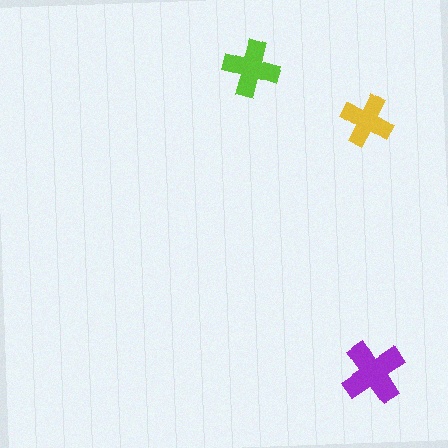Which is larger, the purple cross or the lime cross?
The purple one.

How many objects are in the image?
There are 3 objects in the image.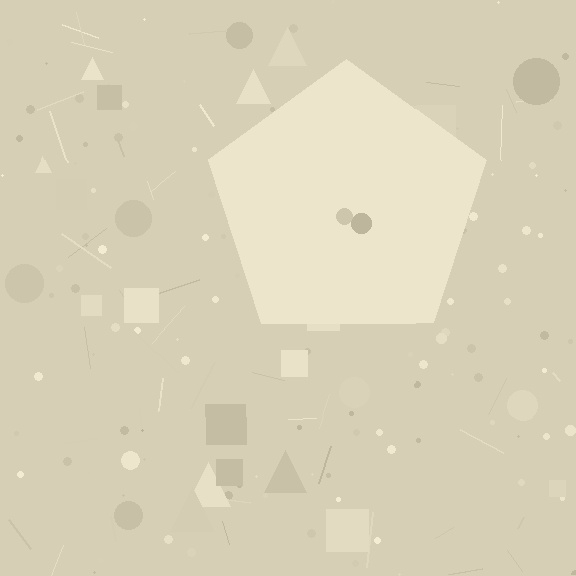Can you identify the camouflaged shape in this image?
The camouflaged shape is a pentagon.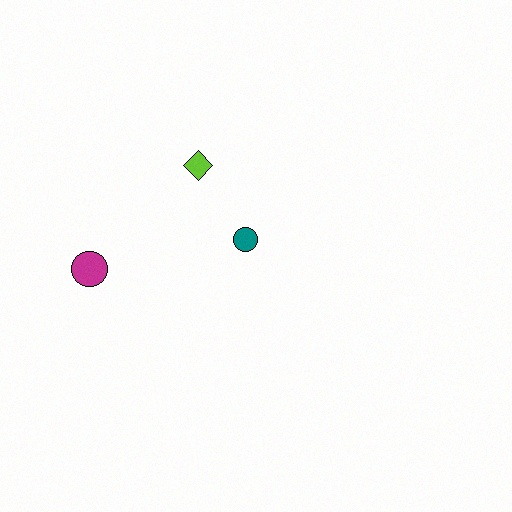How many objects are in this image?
There are 3 objects.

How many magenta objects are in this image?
There is 1 magenta object.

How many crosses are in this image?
There are no crosses.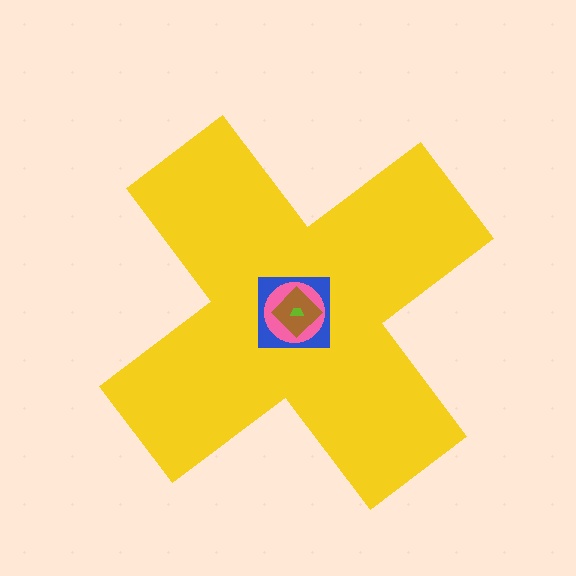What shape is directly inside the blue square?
The pink circle.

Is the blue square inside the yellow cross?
Yes.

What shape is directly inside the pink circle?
The brown diamond.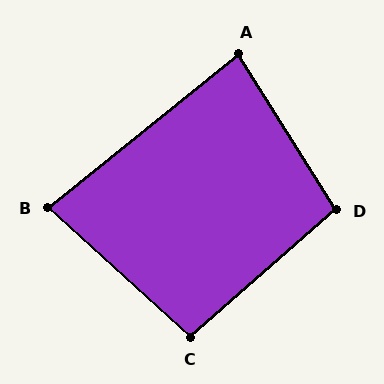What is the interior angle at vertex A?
Approximately 84 degrees (acute).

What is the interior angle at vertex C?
Approximately 96 degrees (obtuse).